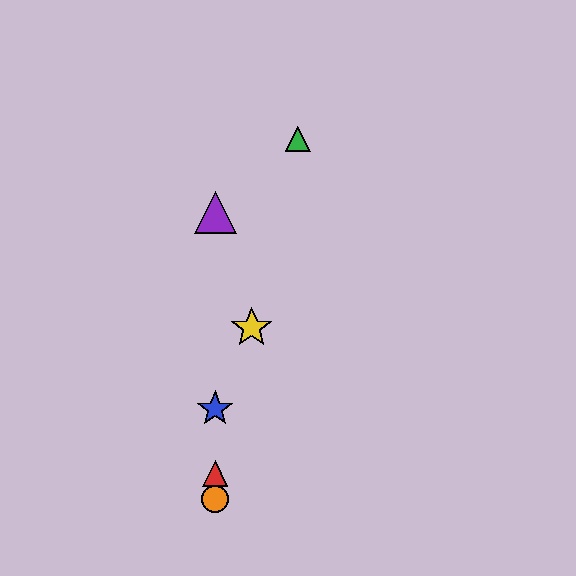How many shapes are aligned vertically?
4 shapes (the red triangle, the blue star, the purple triangle, the orange circle) are aligned vertically.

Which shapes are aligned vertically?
The red triangle, the blue star, the purple triangle, the orange circle are aligned vertically.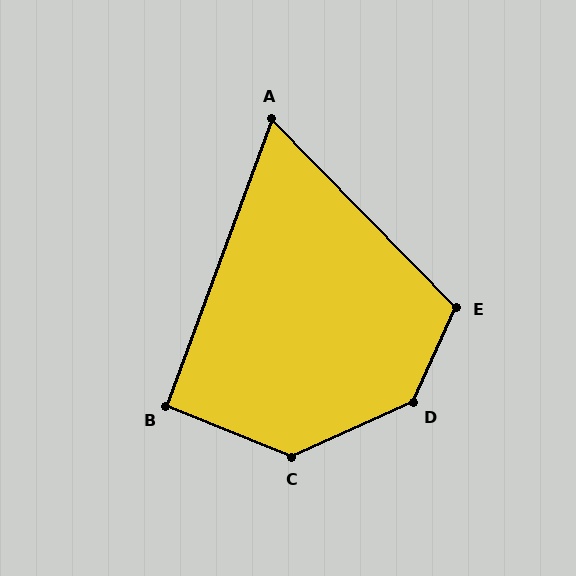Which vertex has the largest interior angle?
D, at approximately 139 degrees.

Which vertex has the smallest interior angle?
A, at approximately 65 degrees.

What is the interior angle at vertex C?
Approximately 133 degrees (obtuse).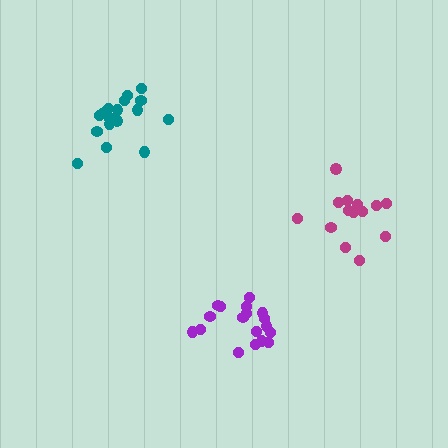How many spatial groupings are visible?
There are 3 spatial groupings.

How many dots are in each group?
Group 1: 18 dots, Group 2: 14 dots, Group 3: 18 dots (50 total).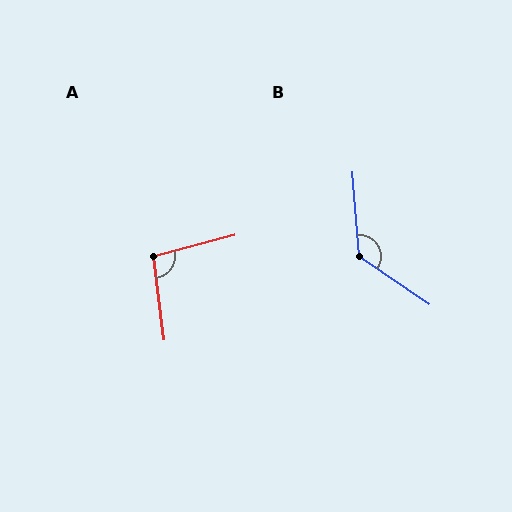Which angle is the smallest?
A, at approximately 98 degrees.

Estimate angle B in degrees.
Approximately 128 degrees.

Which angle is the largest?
B, at approximately 128 degrees.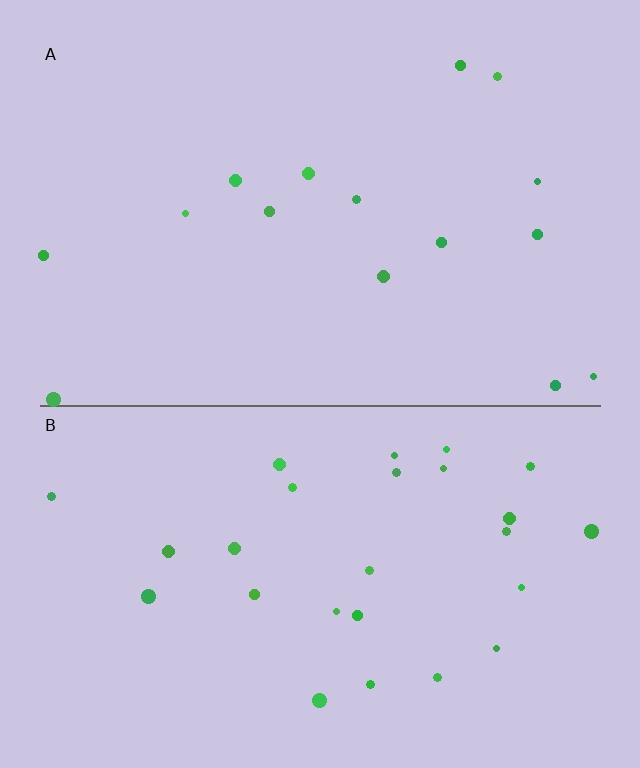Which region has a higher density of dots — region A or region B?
B (the bottom).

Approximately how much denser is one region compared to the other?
Approximately 1.7× — region B over region A.